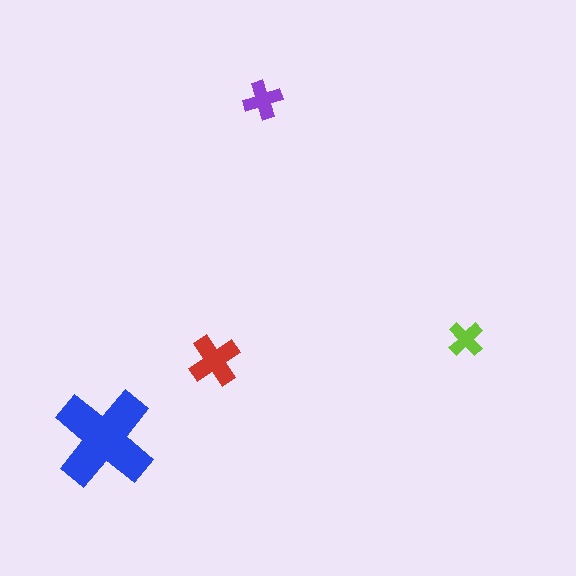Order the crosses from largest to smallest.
the blue one, the red one, the purple one, the lime one.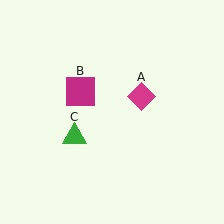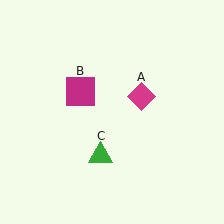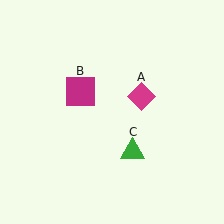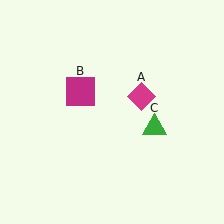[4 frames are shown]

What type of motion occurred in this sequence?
The green triangle (object C) rotated counterclockwise around the center of the scene.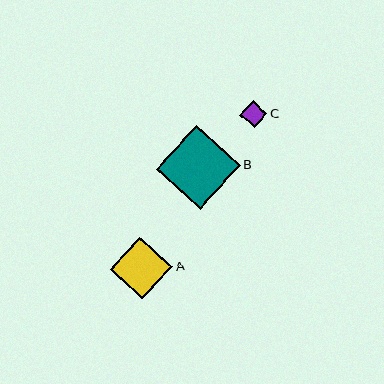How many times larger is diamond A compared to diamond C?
Diamond A is approximately 2.3 times the size of diamond C.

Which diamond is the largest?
Diamond B is the largest with a size of approximately 83 pixels.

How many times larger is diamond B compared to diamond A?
Diamond B is approximately 1.3 times the size of diamond A.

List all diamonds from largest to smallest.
From largest to smallest: B, A, C.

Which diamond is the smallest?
Diamond C is the smallest with a size of approximately 28 pixels.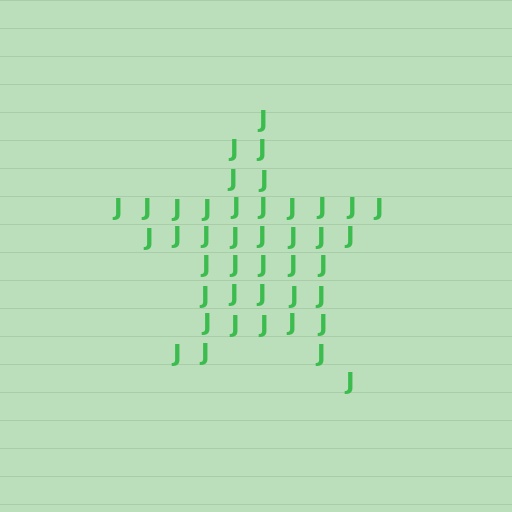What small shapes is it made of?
It is made of small letter J's.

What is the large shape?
The large shape is a star.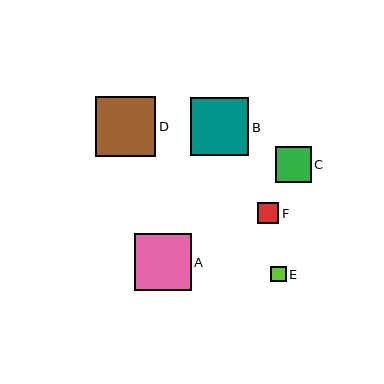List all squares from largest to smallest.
From largest to smallest: D, B, A, C, F, E.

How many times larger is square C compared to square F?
Square C is approximately 1.7 times the size of square F.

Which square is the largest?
Square D is the largest with a size of approximately 60 pixels.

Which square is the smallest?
Square E is the smallest with a size of approximately 15 pixels.